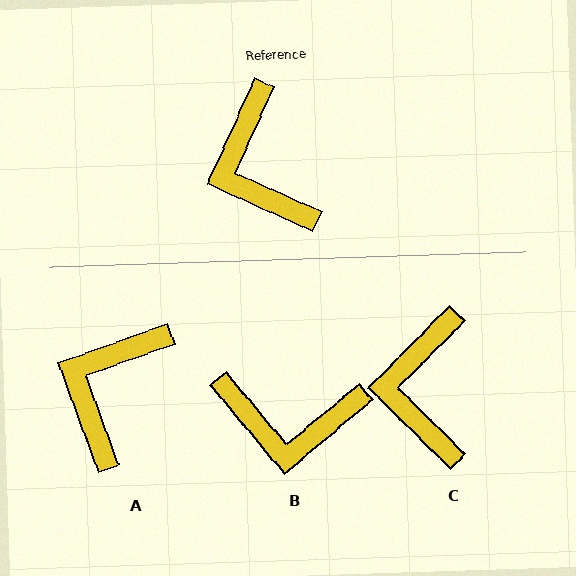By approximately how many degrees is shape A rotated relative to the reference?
Approximately 46 degrees clockwise.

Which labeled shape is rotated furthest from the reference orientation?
B, about 64 degrees away.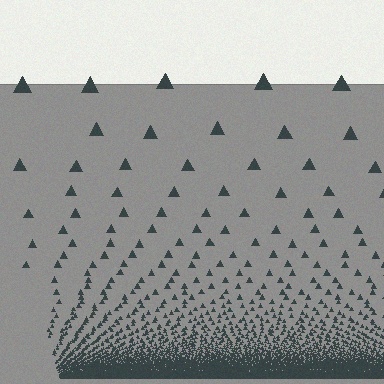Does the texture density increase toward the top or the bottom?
Density increases toward the bottom.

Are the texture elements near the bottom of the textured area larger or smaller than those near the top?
Smaller. The gradient is inverted — elements near the bottom are smaller and denser.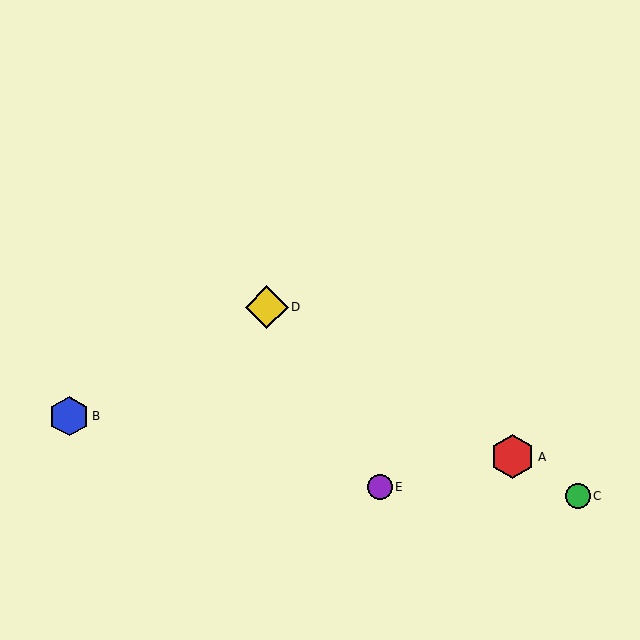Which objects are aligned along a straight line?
Objects A, C, D are aligned along a straight line.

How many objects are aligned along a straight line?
3 objects (A, C, D) are aligned along a straight line.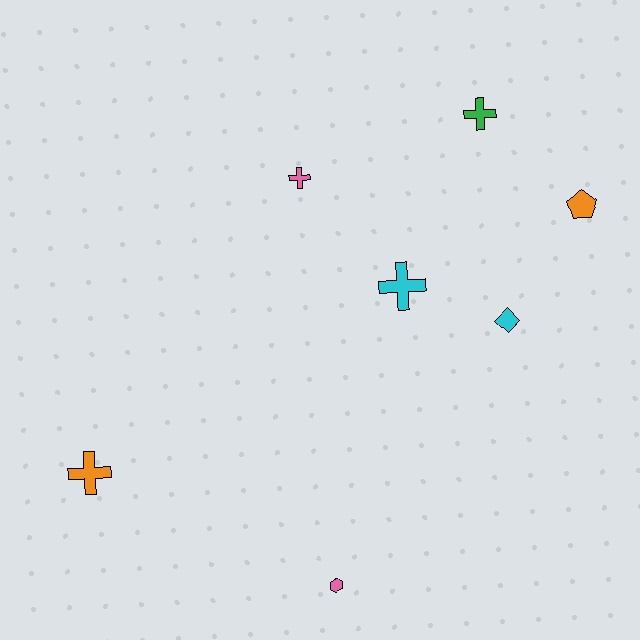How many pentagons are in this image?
There is 1 pentagon.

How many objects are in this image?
There are 7 objects.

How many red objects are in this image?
There are no red objects.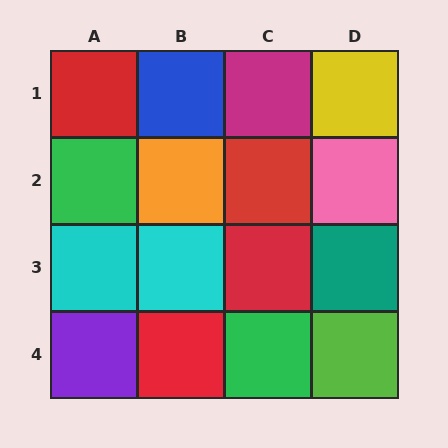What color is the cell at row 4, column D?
Lime.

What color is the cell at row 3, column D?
Teal.